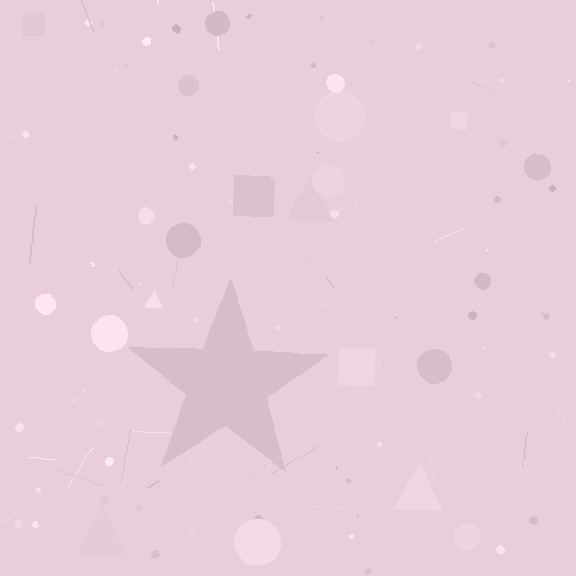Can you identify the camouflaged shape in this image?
The camouflaged shape is a star.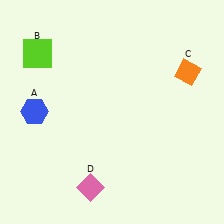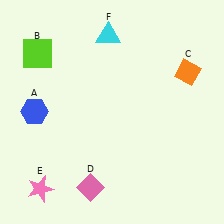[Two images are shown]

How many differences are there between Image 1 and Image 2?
There are 2 differences between the two images.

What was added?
A pink star (E), a cyan triangle (F) were added in Image 2.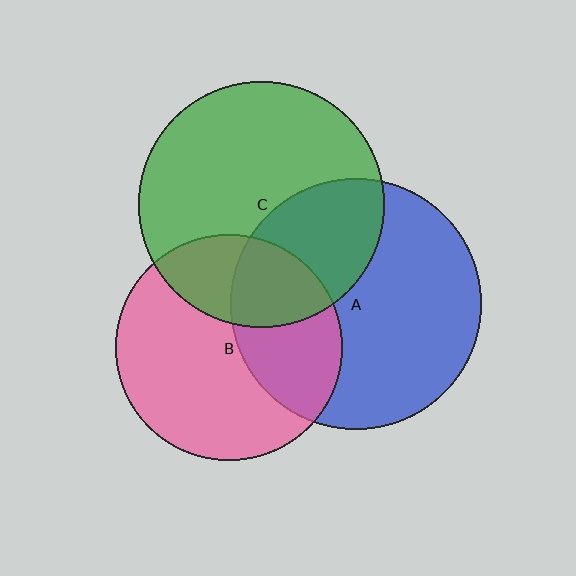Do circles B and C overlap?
Yes.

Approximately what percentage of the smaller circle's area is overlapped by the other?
Approximately 30%.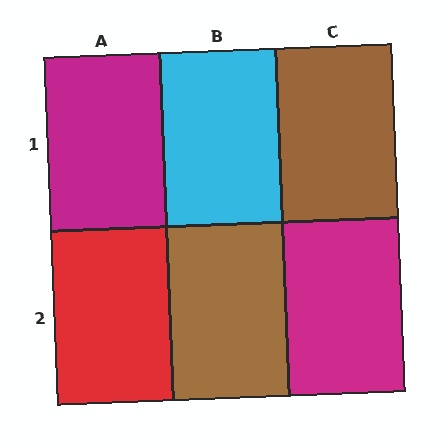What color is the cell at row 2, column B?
Brown.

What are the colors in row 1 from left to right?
Magenta, cyan, brown.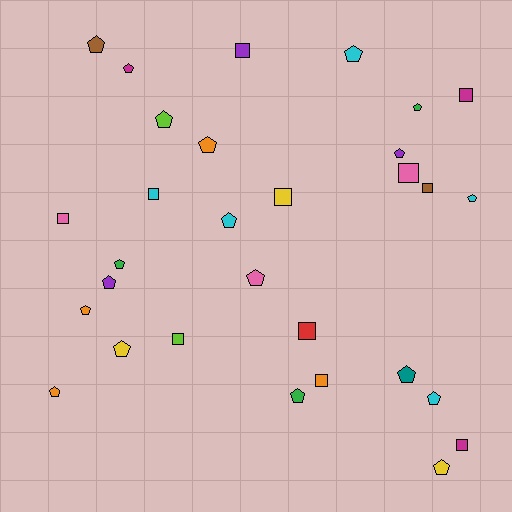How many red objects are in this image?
There is 1 red object.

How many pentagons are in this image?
There are 19 pentagons.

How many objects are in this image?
There are 30 objects.